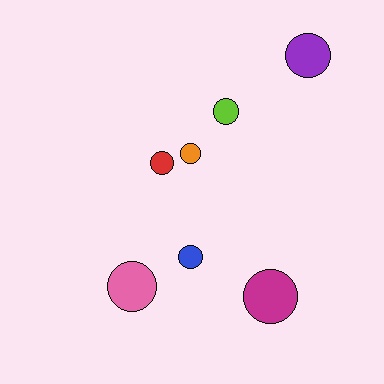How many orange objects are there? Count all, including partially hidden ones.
There is 1 orange object.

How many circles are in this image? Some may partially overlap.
There are 7 circles.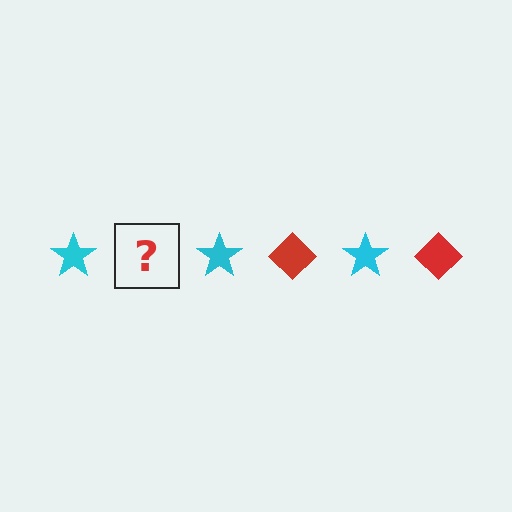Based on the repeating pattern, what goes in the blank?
The blank should be a red diamond.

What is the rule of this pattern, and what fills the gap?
The rule is that the pattern alternates between cyan star and red diamond. The gap should be filled with a red diamond.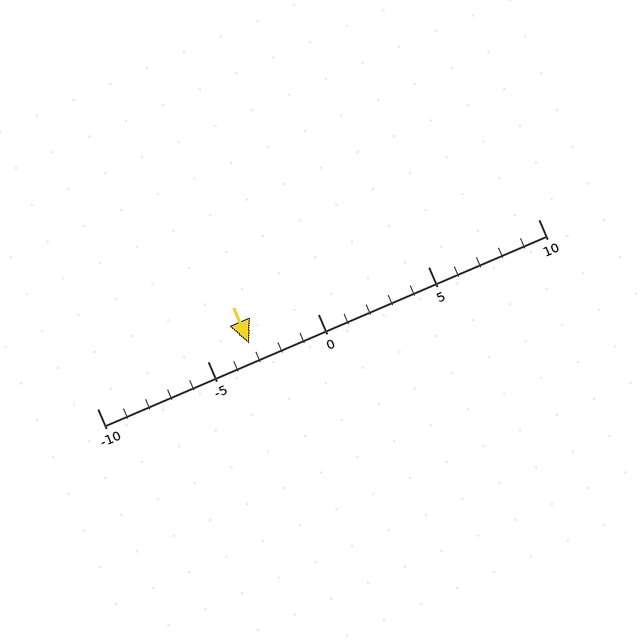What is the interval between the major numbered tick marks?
The major tick marks are spaced 5 units apart.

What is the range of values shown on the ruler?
The ruler shows values from -10 to 10.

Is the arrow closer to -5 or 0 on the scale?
The arrow is closer to -5.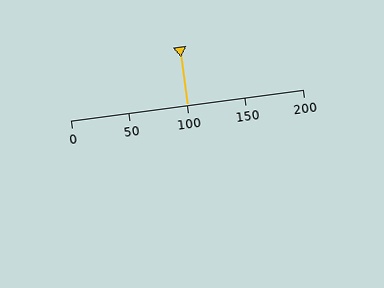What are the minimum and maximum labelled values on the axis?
The axis runs from 0 to 200.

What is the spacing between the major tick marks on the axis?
The major ticks are spaced 50 apart.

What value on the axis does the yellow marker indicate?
The marker indicates approximately 100.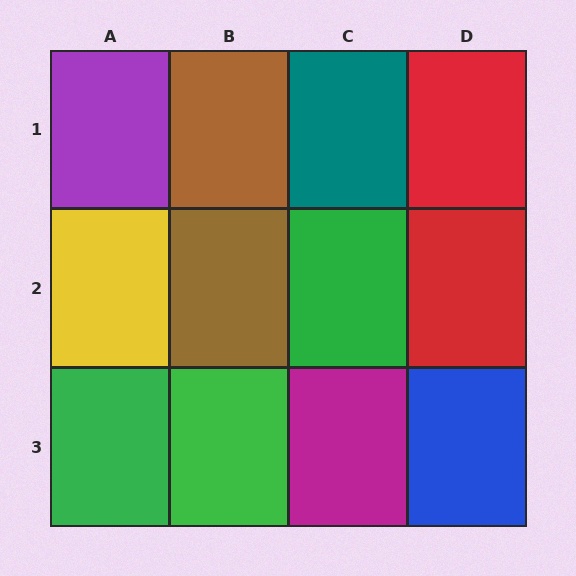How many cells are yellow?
1 cell is yellow.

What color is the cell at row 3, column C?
Magenta.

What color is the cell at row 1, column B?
Brown.